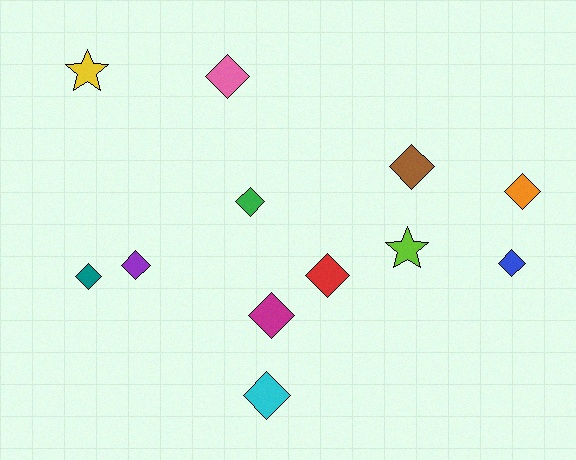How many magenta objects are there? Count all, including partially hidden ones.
There is 1 magenta object.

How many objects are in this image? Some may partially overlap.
There are 12 objects.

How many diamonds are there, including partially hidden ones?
There are 10 diamonds.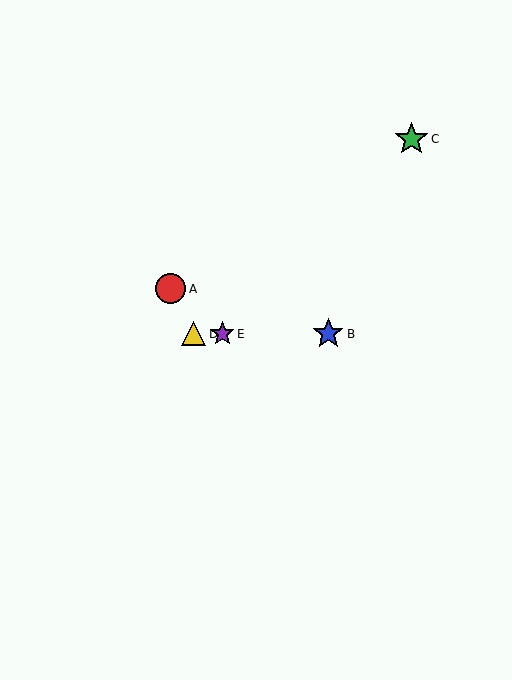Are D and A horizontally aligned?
No, D is at y≈334 and A is at y≈289.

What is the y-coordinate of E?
Object E is at y≈334.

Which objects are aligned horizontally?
Objects B, D, E are aligned horizontally.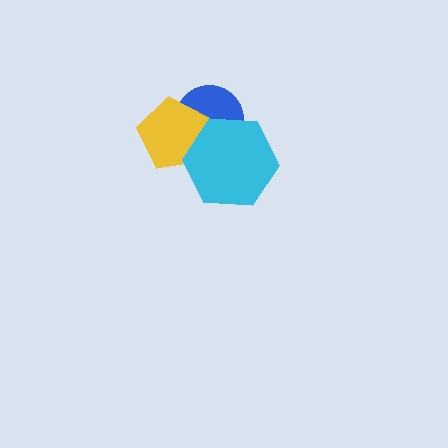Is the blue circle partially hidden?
Yes, it is partially covered by another shape.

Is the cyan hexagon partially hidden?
No, no other shape covers it.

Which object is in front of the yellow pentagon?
The cyan hexagon is in front of the yellow pentagon.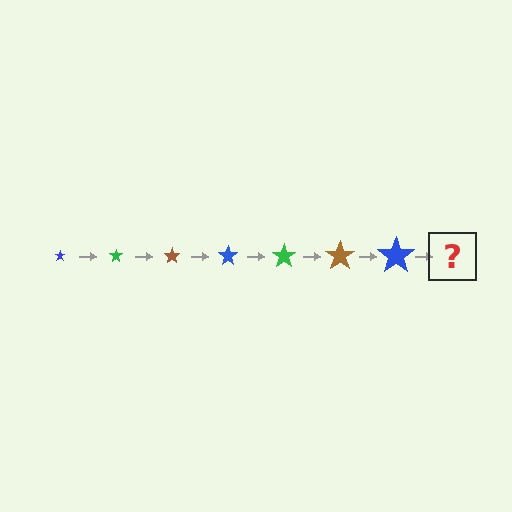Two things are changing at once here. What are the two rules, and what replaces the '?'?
The two rules are that the star grows larger each step and the color cycles through blue, green, and brown. The '?' should be a green star, larger than the previous one.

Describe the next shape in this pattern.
It should be a green star, larger than the previous one.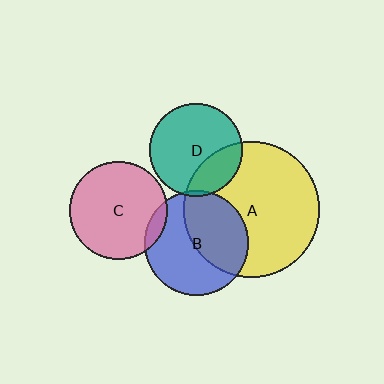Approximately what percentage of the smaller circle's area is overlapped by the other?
Approximately 45%.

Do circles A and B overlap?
Yes.